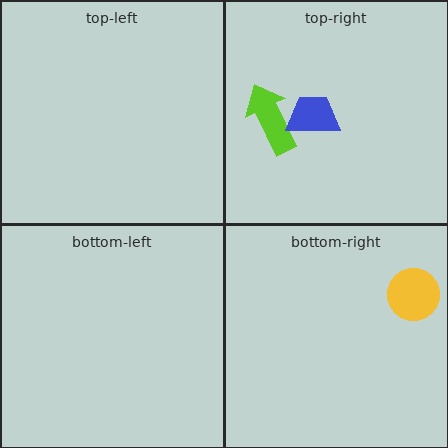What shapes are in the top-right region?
The lime arrow, the blue trapezoid.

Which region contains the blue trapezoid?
The top-right region.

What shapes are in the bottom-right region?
The yellow circle.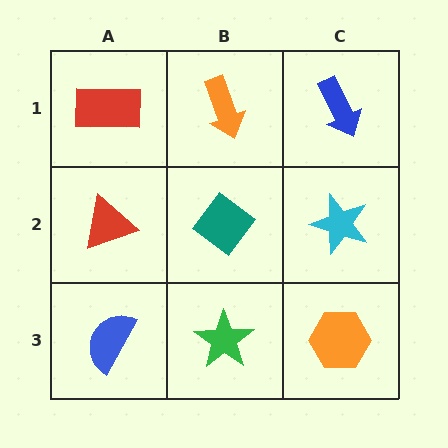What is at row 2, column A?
A red triangle.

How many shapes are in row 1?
3 shapes.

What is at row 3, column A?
A blue semicircle.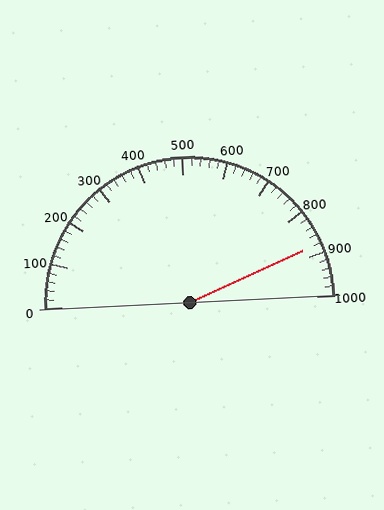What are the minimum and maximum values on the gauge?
The gauge ranges from 0 to 1000.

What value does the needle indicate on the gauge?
The needle indicates approximately 880.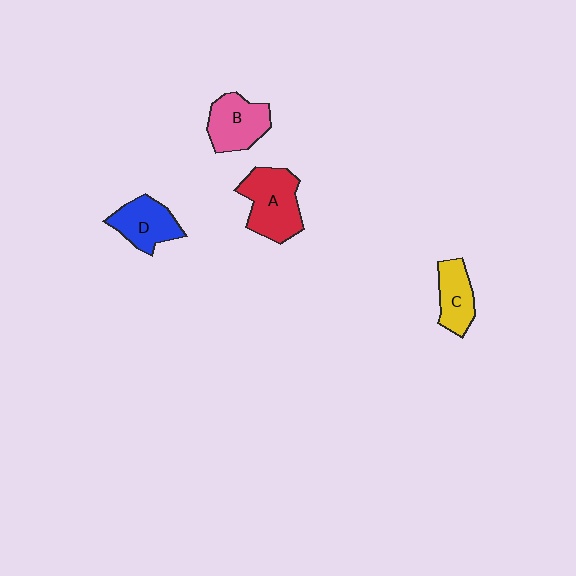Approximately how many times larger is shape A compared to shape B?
Approximately 1.2 times.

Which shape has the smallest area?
Shape C (yellow).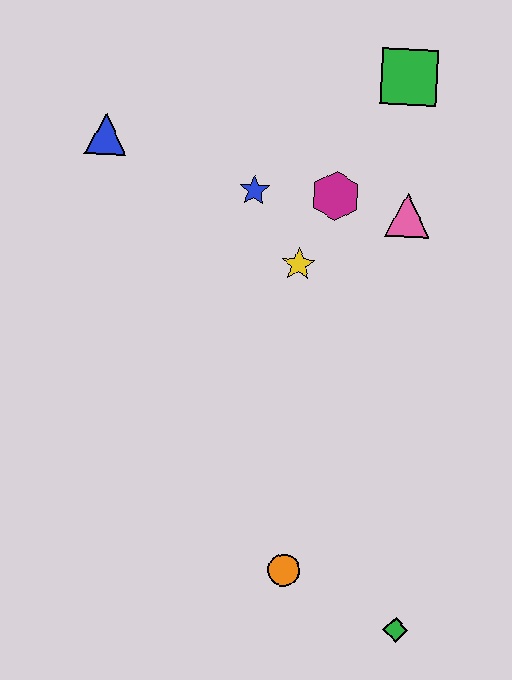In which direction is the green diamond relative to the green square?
The green diamond is below the green square.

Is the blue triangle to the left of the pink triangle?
Yes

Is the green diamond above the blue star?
No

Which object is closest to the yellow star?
The magenta hexagon is closest to the yellow star.